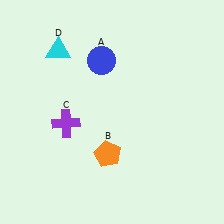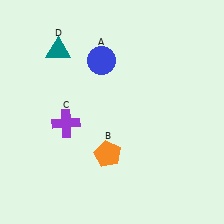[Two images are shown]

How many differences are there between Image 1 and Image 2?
There is 1 difference between the two images.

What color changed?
The triangle (D) changed from cyan in Image 1 to teal in Image 2.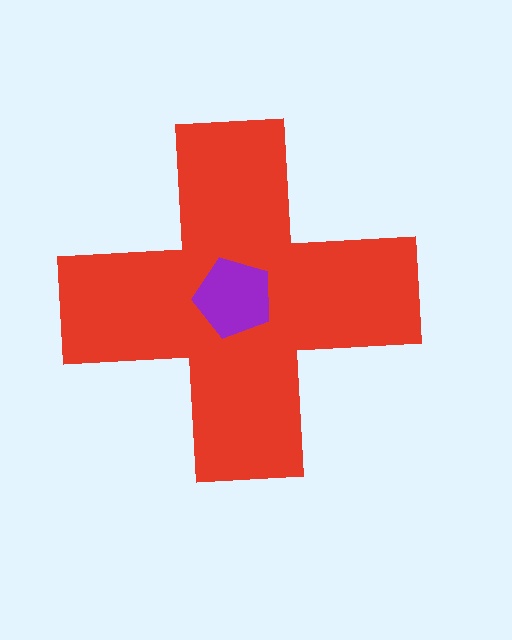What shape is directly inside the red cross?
The purple pentagon.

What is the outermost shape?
The red cross.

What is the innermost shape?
The purple pentagon.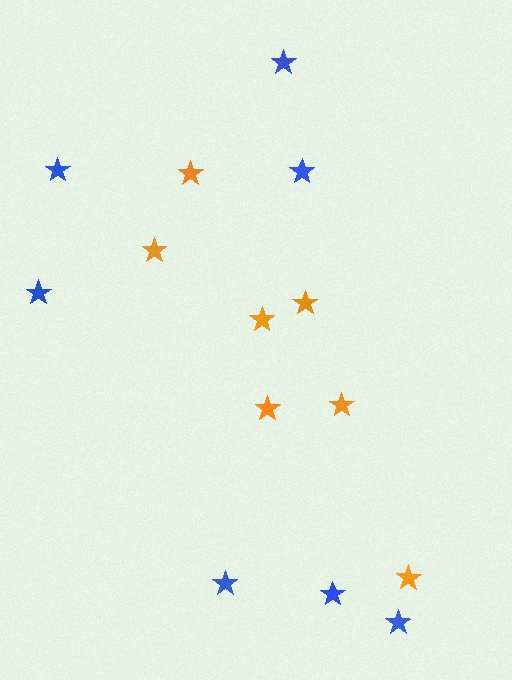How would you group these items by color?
There are 2 groups: one group of blue stars (7) and one group of orange stars (7).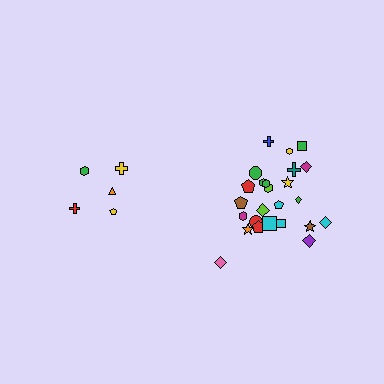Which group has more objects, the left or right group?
The right group.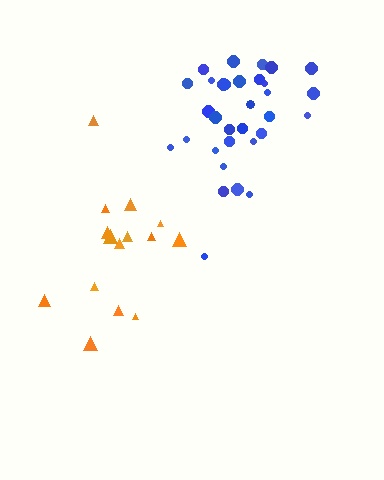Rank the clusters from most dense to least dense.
blue, orange.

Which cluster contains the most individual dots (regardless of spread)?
Blue (32).